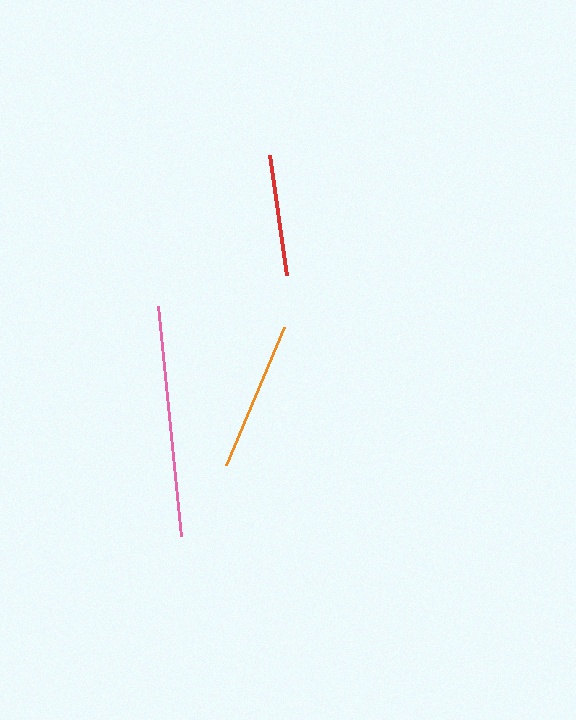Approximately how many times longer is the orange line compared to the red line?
The orange line is approximately 1.2 times the length of the red line.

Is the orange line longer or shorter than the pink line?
The pink line is longer than the orange line.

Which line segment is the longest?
The pink line is the longest at approximately 231 pixels.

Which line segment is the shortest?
The red line is the shortest at approximately 122 pixels.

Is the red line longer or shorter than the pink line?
The pink line is longer than the red line.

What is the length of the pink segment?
The pink segment is approximately 231 pixels long.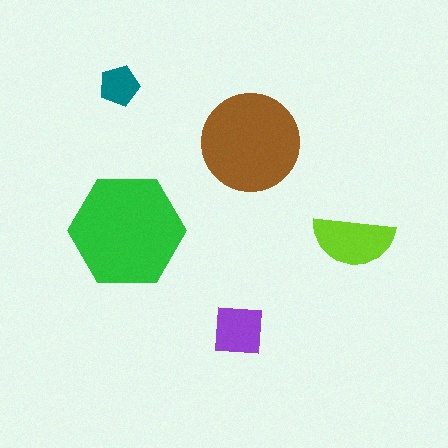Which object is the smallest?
The teal pentagon.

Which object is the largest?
The green hexagon.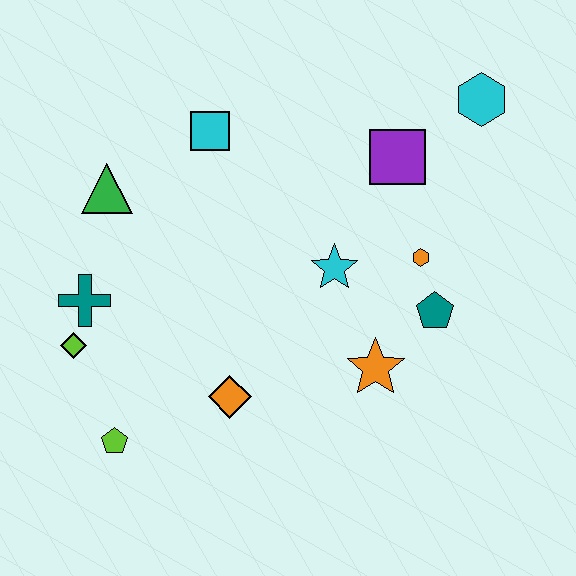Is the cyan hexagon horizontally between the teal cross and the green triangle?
No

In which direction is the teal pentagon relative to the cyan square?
The teal pentagon is to the right of the cyan square.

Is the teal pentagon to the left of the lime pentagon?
No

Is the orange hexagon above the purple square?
No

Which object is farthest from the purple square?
The lime pentagon is farthest from the purple square.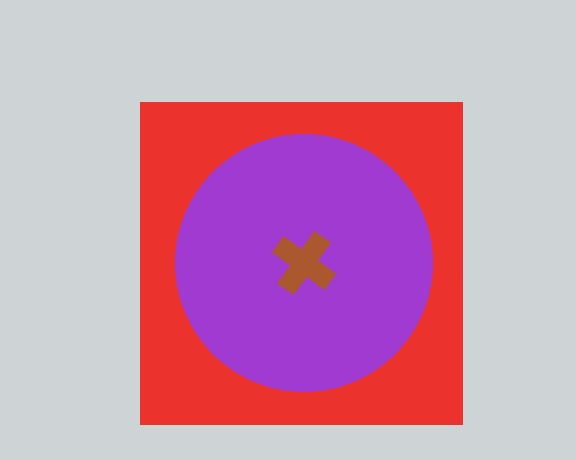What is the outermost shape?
The red square.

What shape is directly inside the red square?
The purple circle.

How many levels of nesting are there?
3.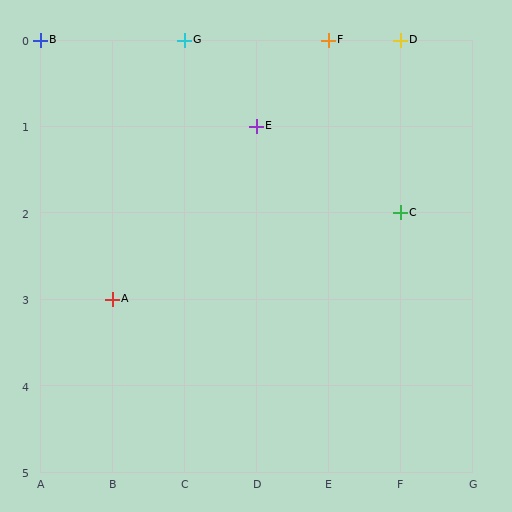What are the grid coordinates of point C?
Point C is at grid coordinates (F, 2).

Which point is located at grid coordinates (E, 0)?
Point F is at (E, 0).